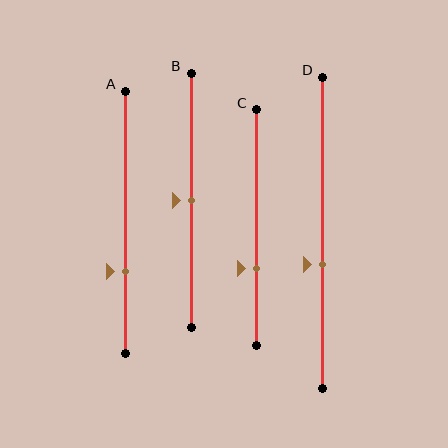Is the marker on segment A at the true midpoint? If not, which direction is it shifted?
No, the marker on segment A is shifted downward by about 19% of the segment length.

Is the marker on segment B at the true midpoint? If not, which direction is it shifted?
Yes, the marker on segment B is at the true midpoint.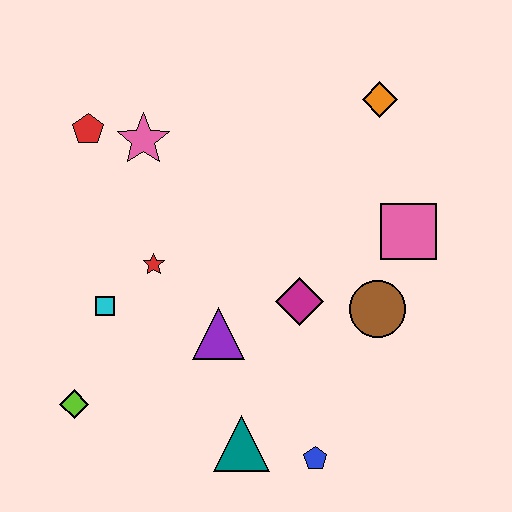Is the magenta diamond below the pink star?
Yes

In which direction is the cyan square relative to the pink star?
The cyan square is below the pink star.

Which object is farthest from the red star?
The orange diamond is farthest from the red star.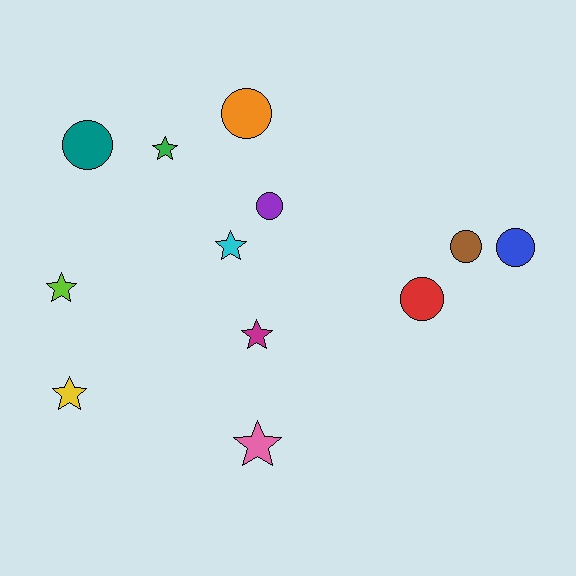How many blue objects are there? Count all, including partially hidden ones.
There is 1 blue object.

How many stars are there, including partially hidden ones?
There are 6 stars.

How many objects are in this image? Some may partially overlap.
There are 12 objects.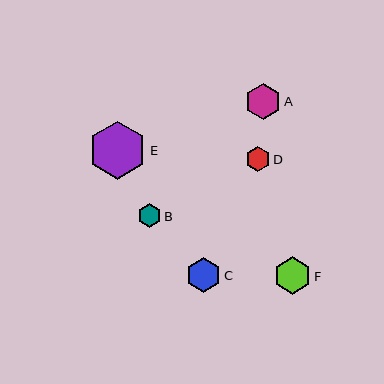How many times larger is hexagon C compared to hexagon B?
Hexagon C is approximately 1.5 times the size of hexagon B.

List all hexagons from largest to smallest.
From largest to smallest: E, F, A, C, D, B.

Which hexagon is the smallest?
Hexagon B is the smallest with a size of approximately 23 pixels.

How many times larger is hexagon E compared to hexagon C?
Hexagon E is approximately 1.6 times the size of hexagon C.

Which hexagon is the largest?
Hexagon E is the largest with a size of approximately 58 pixels.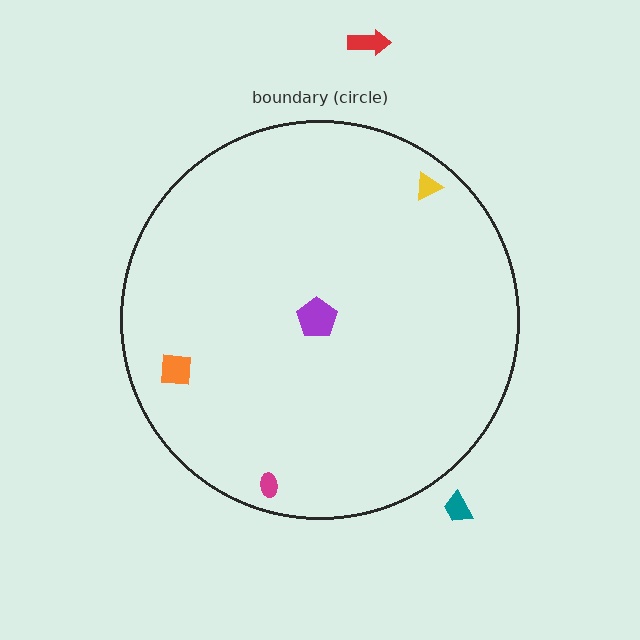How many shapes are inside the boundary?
4 inside, 2 outside.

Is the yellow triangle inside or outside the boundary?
Inside.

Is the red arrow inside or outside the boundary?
Outside.